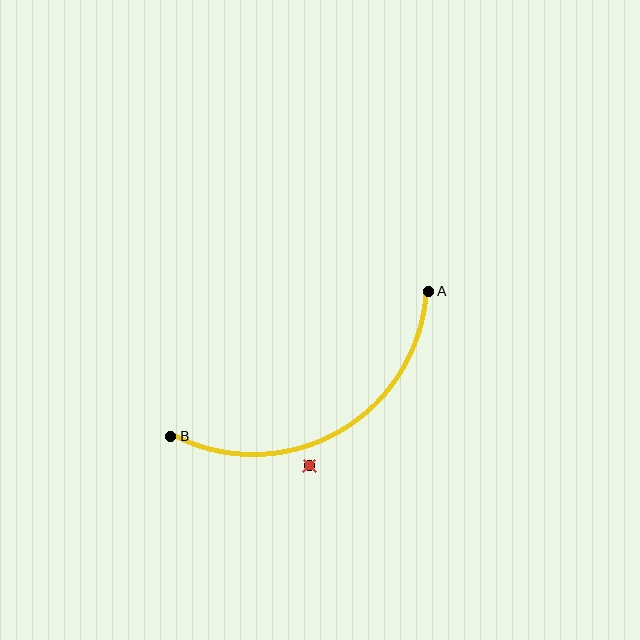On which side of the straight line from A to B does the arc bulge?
The arc bulges below the straight line connecting A and B.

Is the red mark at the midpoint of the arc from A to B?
No — the red mark does not lie on the arc at all. It sits slightly outside the curve.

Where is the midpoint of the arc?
The arc midpoint is the point on the curve farthest from the straight line joining A and B. It sits below that line.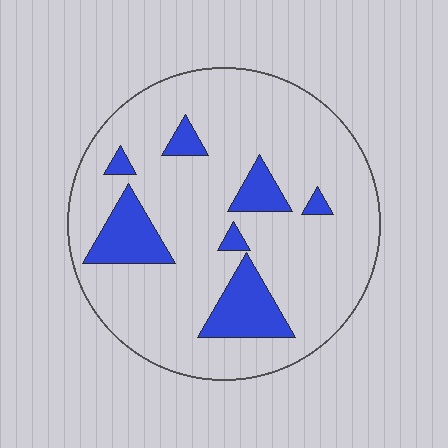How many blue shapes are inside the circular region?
7.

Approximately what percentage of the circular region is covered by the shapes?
Approximately 15%.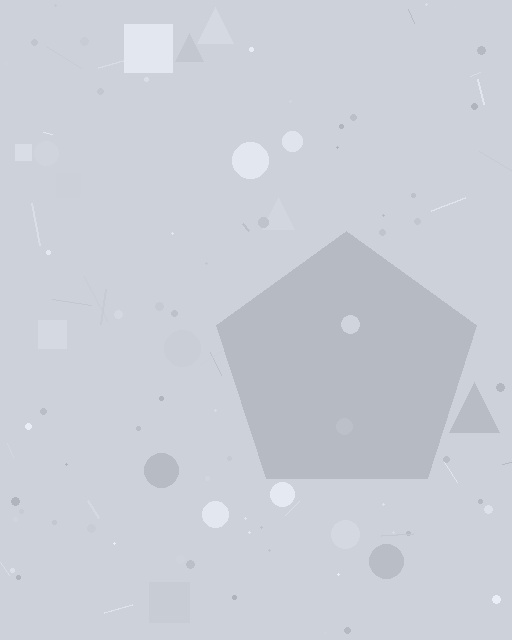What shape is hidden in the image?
A pentagon is hidden in the image.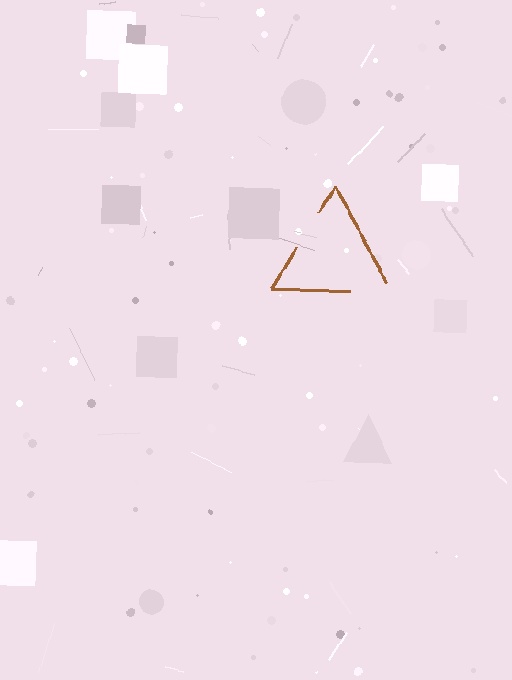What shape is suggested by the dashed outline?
The dashed outline suggests a triangle.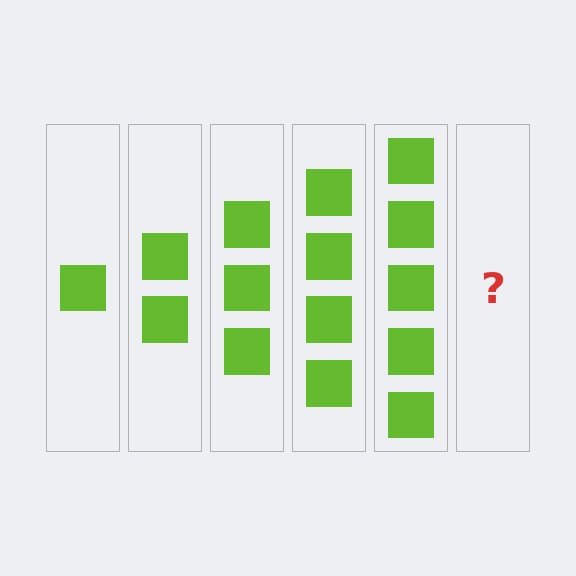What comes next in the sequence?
The next element should be 6 squares.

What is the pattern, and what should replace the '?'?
The pattern is that each step adds one more square. The '?' should be 6 squares.